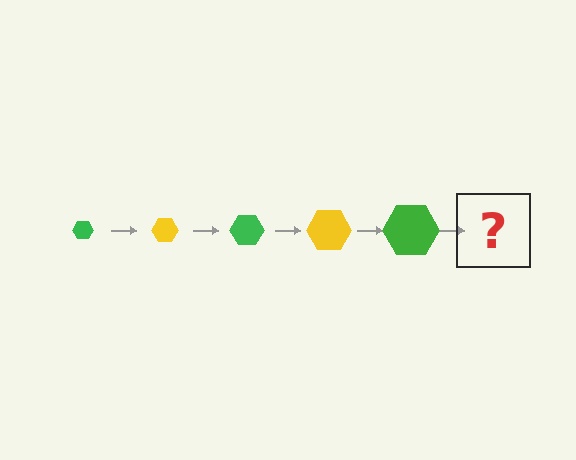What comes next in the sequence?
The next element should be a yellow hexagon, larger than the previous one.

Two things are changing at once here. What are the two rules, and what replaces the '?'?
The two rules are that the hexagon grows larger each step and the color cycles through green and yellow. The '?' should be a yellow hexagon, larger than the previous one.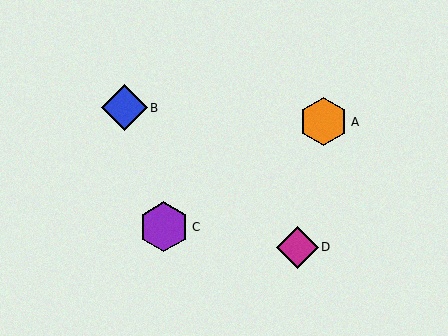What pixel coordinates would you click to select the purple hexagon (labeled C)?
Click at (164, 227) to select the purple hexagon C.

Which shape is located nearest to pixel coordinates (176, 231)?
The purple hexagon (labeled C) at (164, 227) is nearest to that location.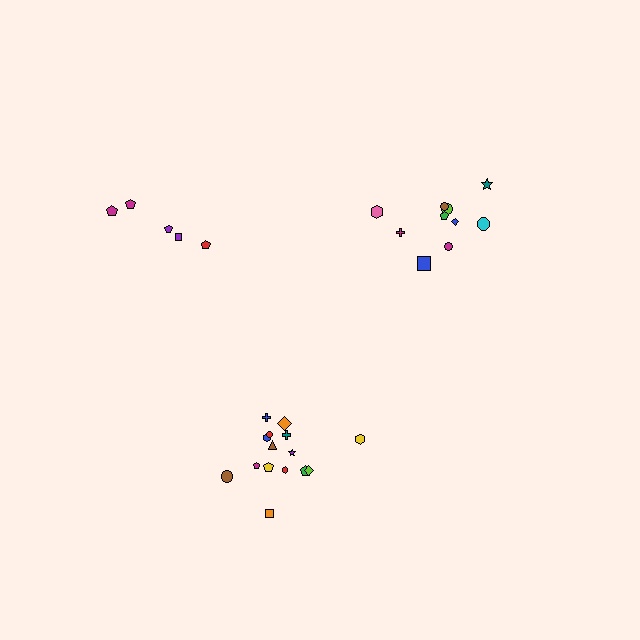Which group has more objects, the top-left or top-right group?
The top-right group.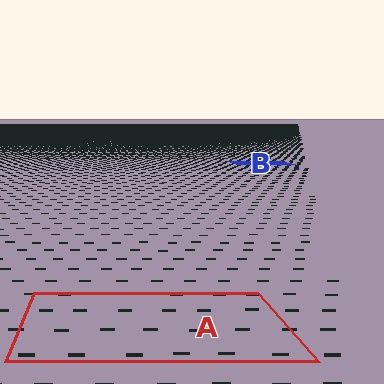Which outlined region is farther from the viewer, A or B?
Region B is farther from the viewer — the texture elements inside it appear smaller and more densely packed.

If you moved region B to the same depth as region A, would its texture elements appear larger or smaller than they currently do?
They would appear larger. At a closer depth, the same texture elements are projected at a bigger on-screen size.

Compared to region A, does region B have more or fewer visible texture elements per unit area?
Region B has more texture elements per unit area — they are packed more densely because it is farther away.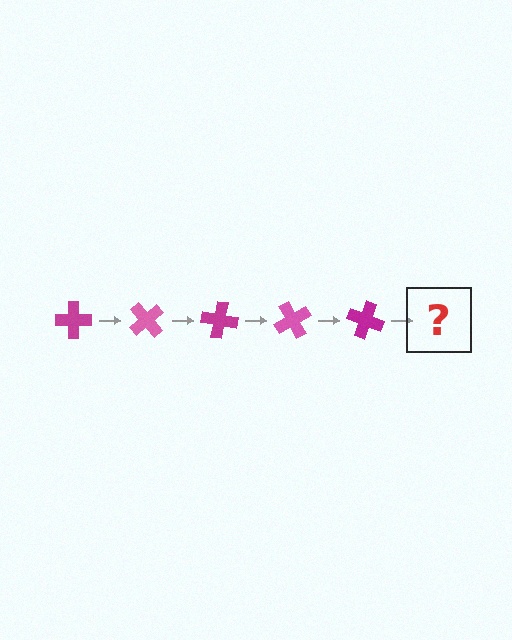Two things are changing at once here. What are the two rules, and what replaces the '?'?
The two rules are that it rotates 50 degrees each step and the color cycles through magenta and pink. The '?' should be a pink cross, rotated 250 degrees from the start.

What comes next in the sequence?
The next element should be a pink cross, rotated 250 degrees from the start.